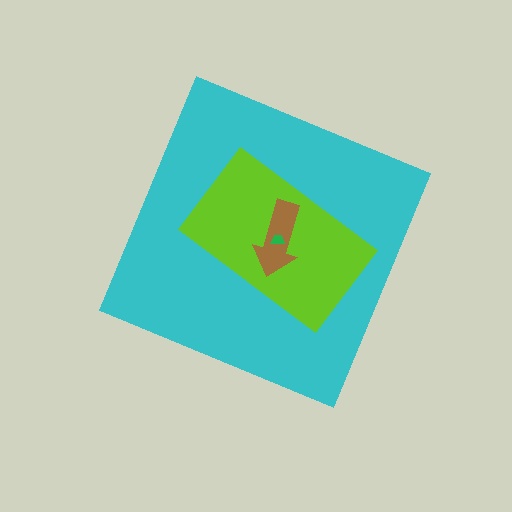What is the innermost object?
The green trapezoid.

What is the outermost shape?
The cyan diamond.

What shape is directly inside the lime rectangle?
The brown arrow.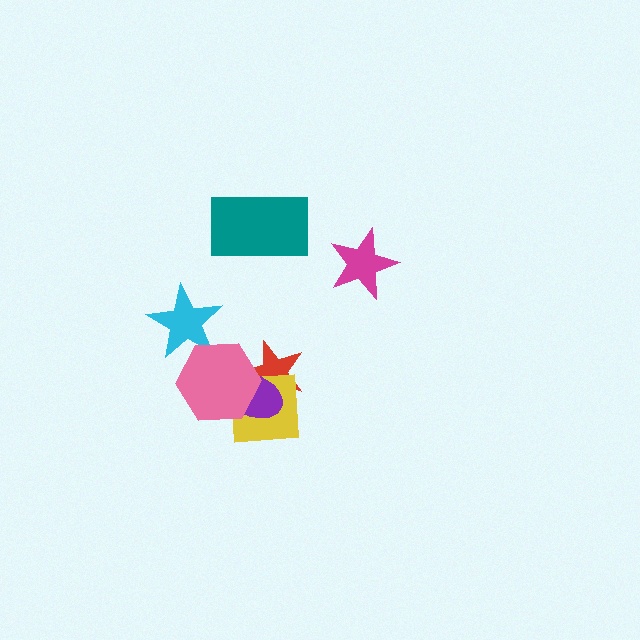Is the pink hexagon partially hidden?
No, no other shape covers it.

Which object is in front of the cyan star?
The pink hexagon is in front of the cyan star.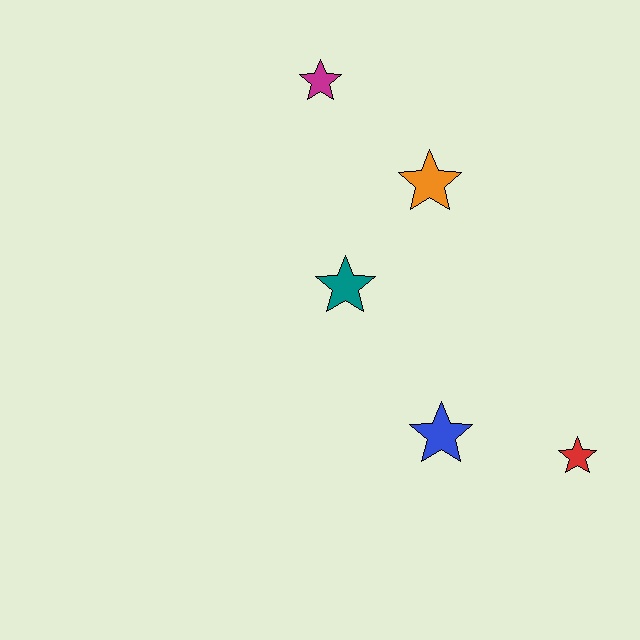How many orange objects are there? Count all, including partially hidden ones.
There is 1 orange object.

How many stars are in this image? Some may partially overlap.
There are 5 stars.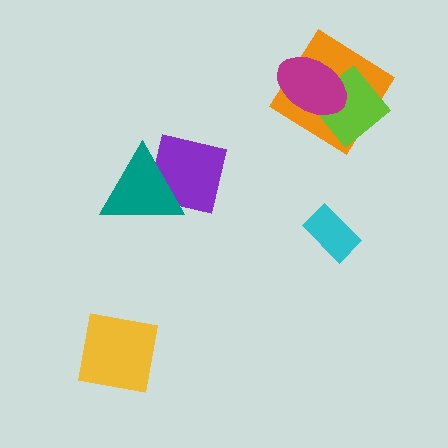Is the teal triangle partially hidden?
No, no other shape covers it.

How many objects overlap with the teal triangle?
1 object overlaps with the teal triangle.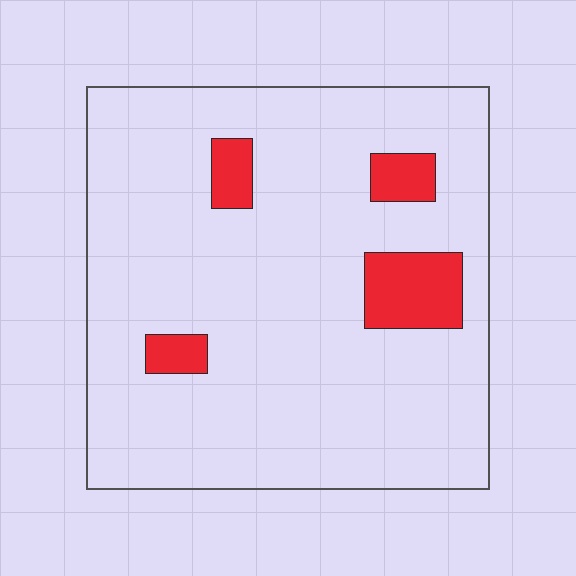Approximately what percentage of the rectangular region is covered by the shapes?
Approximately 10%.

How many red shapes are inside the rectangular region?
4.